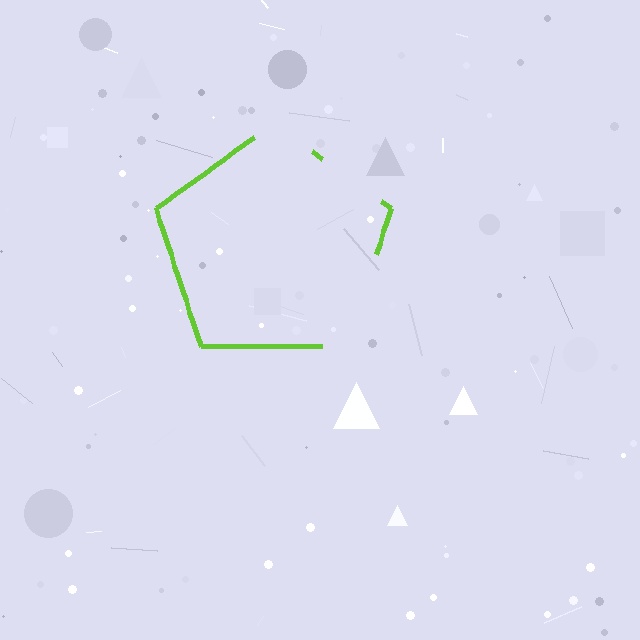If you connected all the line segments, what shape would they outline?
They would outline a pentagon.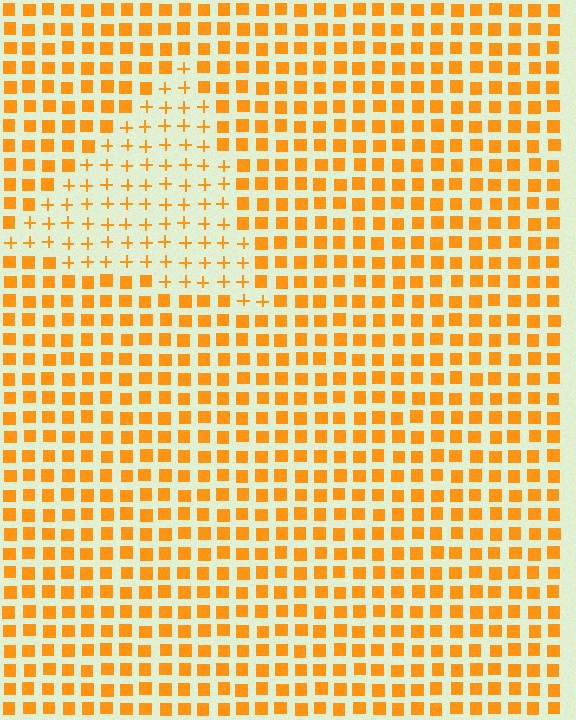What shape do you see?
I see a triangle.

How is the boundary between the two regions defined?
The boundary is defined by a change in element shape: plus signs inside vs. squares outside. All elements share the same color and spacing.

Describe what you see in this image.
The image is filled with small orange elements arranged in a uniform grid. A triangle-shaped region contains plus signs, while the surrounding area contains squares. The boundary is defined purely by the change in element shape.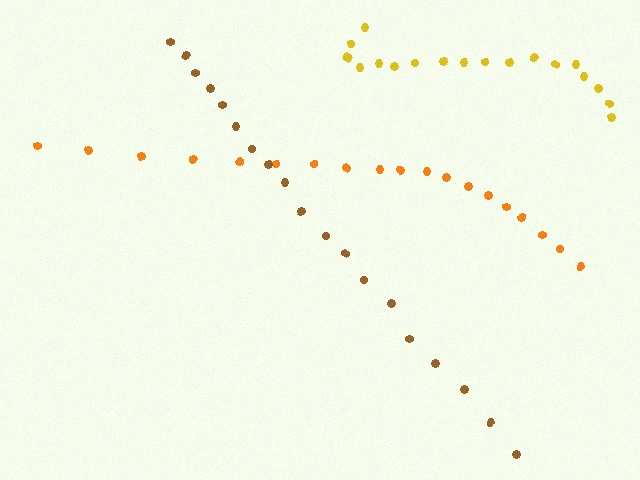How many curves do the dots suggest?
There are 3 distinct paths.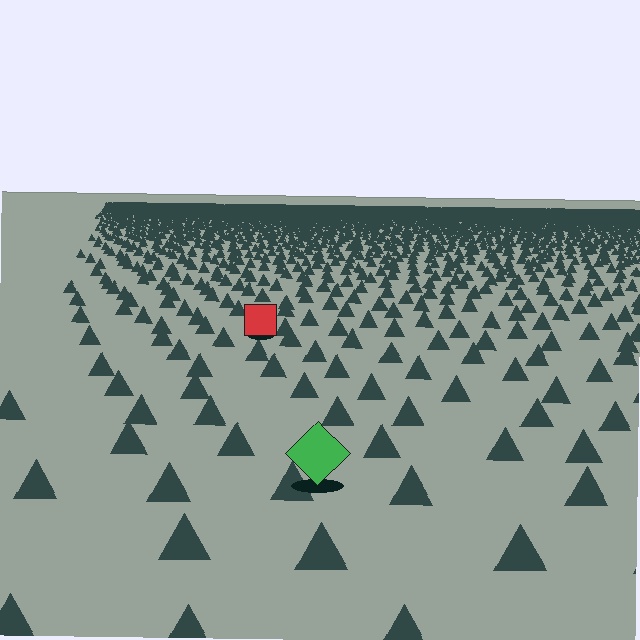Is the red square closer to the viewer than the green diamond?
No. The green diamond is closer — you can tell from the texture gradient: the ground texture is coarser near it.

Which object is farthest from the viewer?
The red square is farthest from the viewer. It appears smaller and the ground texture around it is denser.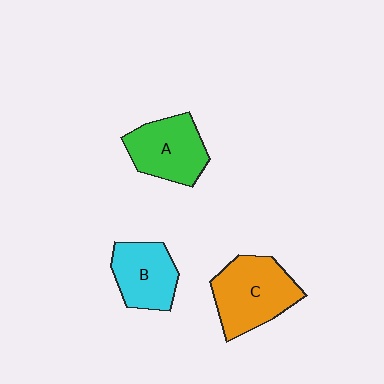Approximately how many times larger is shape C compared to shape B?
Approximately 1.3 times.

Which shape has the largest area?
Shape C (orange).